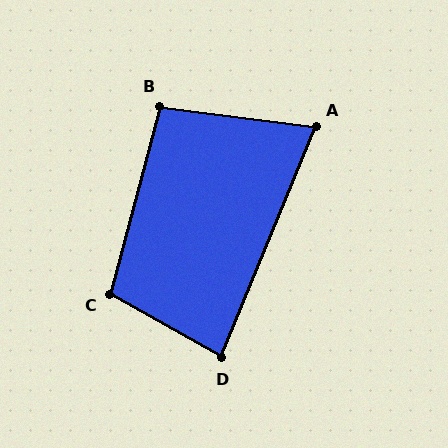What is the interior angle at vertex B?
Approximately 97 degrees (obtuse).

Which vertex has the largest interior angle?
C, at approximately 105 degrees.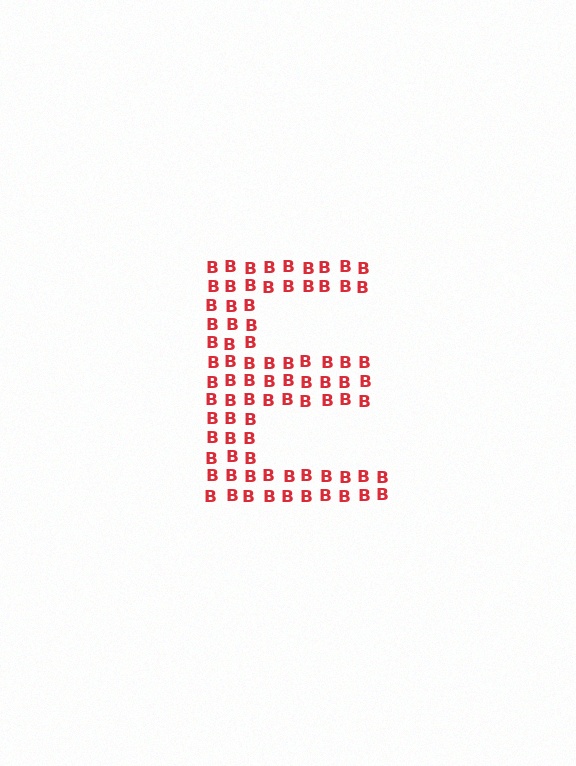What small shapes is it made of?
It is made of small letter B's.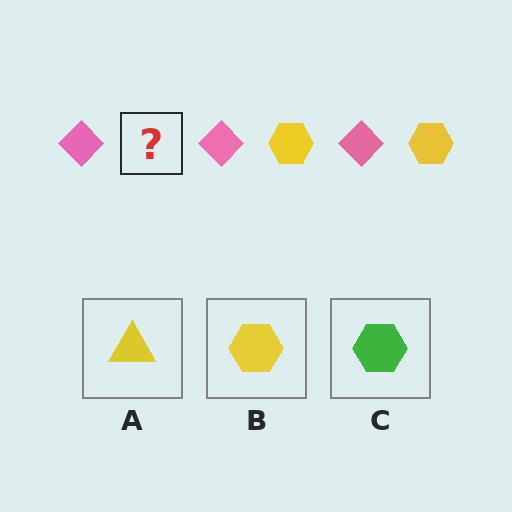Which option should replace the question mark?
Option B.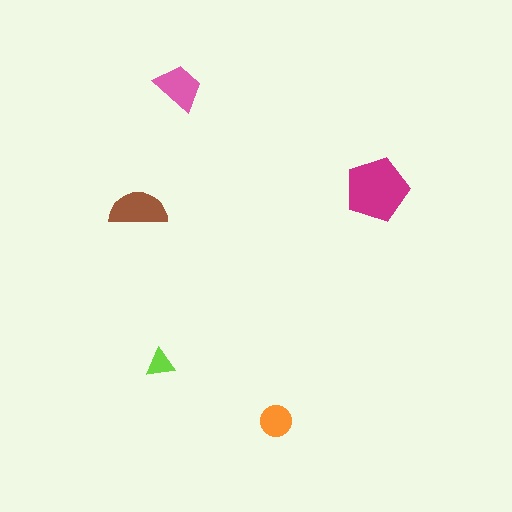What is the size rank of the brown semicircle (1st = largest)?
2nd.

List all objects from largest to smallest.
The magenta pentagon, the brown semicircle, the pink trapezoid, the orange circle, the lime triangle.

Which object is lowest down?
The orange circle is bottommost.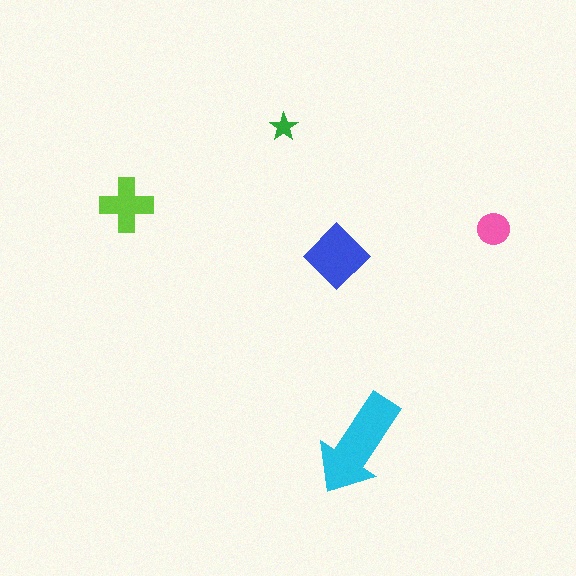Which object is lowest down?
The cyan arrow is bottommost.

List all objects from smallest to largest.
The green star, the pink circle, the lime cross, the blue diamond, the cyan arrow.